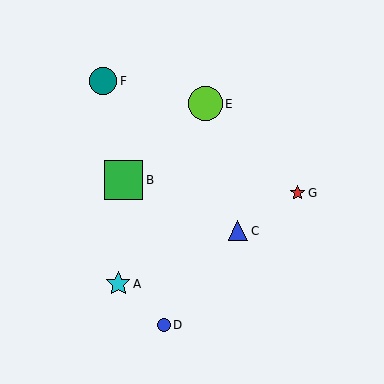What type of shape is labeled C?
Shape C is a blue triangle.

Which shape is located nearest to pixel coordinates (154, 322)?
The blue circle (labeled D) at (164, 325) is nearest to that location.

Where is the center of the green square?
The center of the green square is at (124, 180).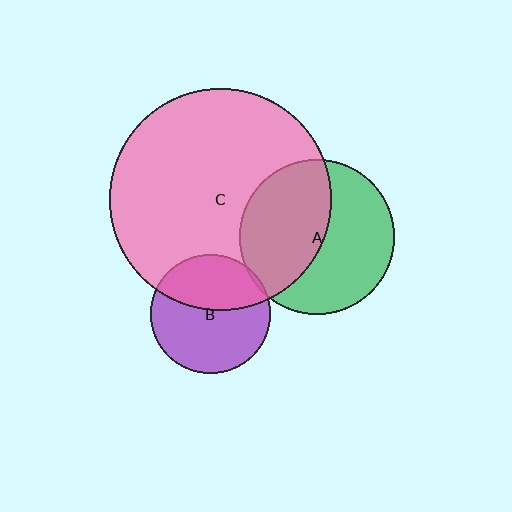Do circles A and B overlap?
Yes.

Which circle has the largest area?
Circle C (pink).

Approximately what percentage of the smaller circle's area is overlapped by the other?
Approximately 5%.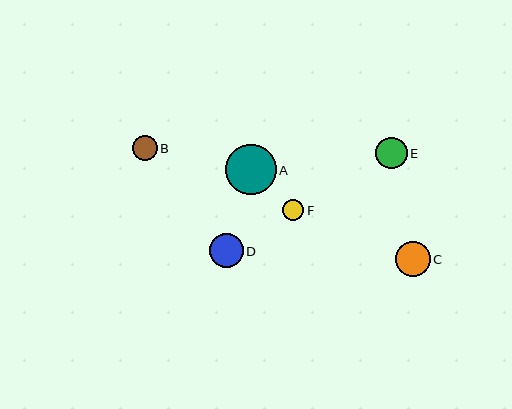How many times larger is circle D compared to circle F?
Circle D is approximately 1.6 times the size of circle F.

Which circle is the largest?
Circle A is the largest with a size of approximately 50 pixels.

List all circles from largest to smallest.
From largest to smallest: A, C, D, E, B, F.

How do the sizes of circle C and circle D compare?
Circle C and circle D are approximately the same size.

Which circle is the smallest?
Circle F is the smallest with a size of approximately 21 pixels.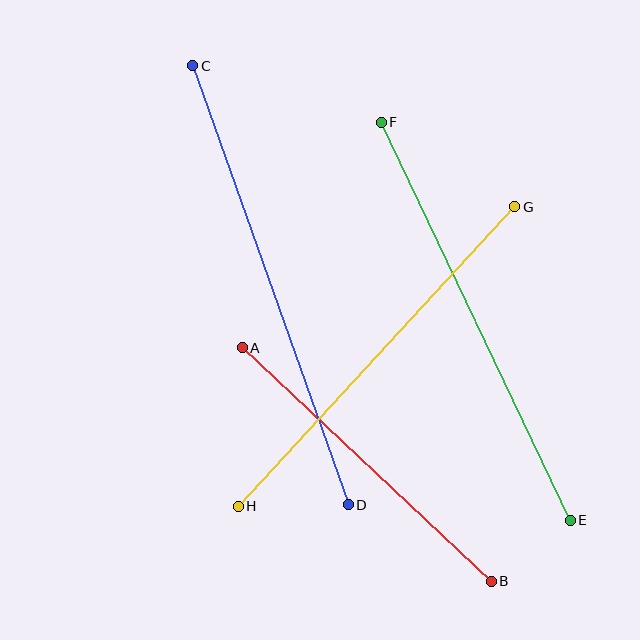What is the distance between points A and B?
The distance is approximately 342 pixels.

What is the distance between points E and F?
The distance is approximately 441 pixels.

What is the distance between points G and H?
The distance is approximately 408 pixels.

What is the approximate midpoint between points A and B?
The midpoint is at approximately (367, 465) pixels.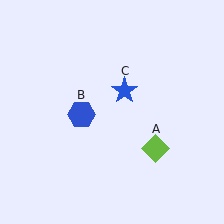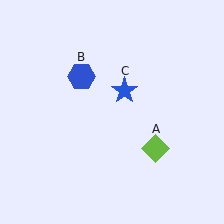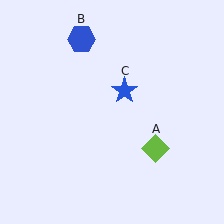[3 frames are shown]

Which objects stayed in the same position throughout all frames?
Lime diamond (object A) and blue star (object C) remained stationary.